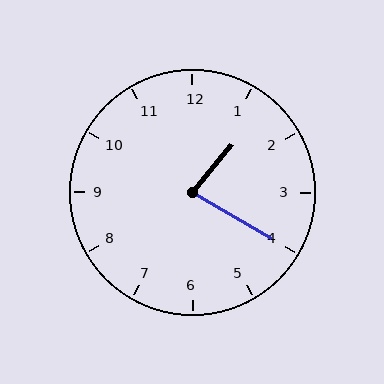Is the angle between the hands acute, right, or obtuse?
It is acute.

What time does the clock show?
1:20.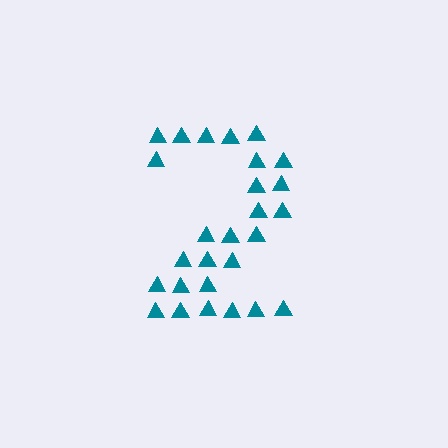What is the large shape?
The large shape is the digit 2.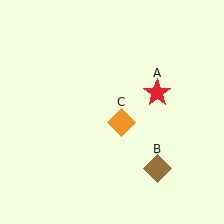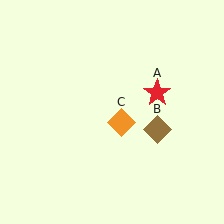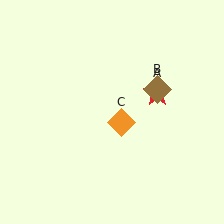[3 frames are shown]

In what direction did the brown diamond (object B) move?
The brown diamond (object B) moved up.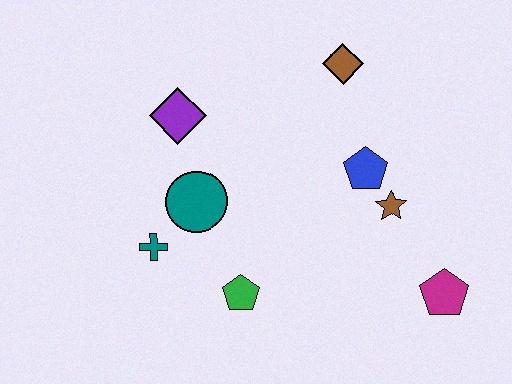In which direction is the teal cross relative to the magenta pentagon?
The teal cross is to the left of the magenta pentagon.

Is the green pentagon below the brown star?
Yes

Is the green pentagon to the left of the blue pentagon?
Yes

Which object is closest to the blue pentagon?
The brown star is closest to the blue pentagon.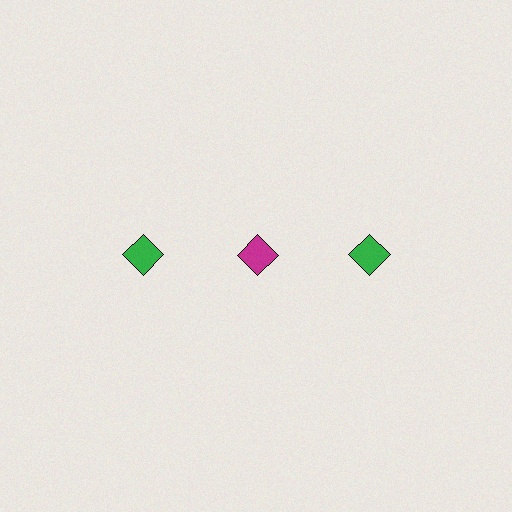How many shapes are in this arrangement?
There are 3 shapes arranged in a grid pattern.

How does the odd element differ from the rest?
It has a different color: magenta instead of green.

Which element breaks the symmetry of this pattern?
The magenta diamond in the top row, second from left column breaks the symmetry. All other shapes are green diamonds.